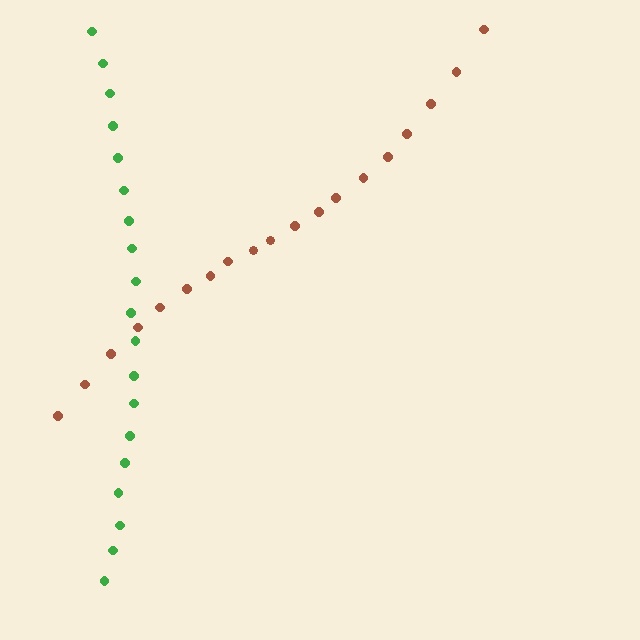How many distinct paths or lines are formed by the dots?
There are 2 distinct paths.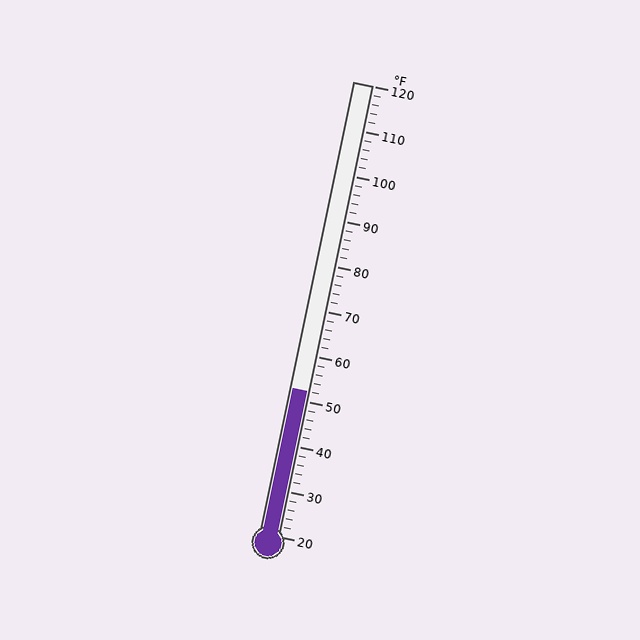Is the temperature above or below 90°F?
The temperature is below 90°F.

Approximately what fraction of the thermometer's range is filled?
The thermometer is filled to approximately 30% of its range.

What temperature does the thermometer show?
The thermometer shows approximately 52°F.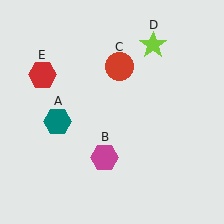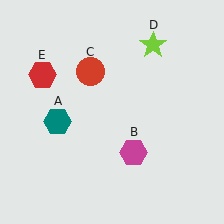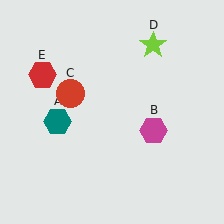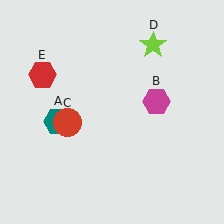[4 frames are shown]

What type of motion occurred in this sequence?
The magenta hexagon (object B), red circle (object C) rotated counterclockwise around the center of the scene.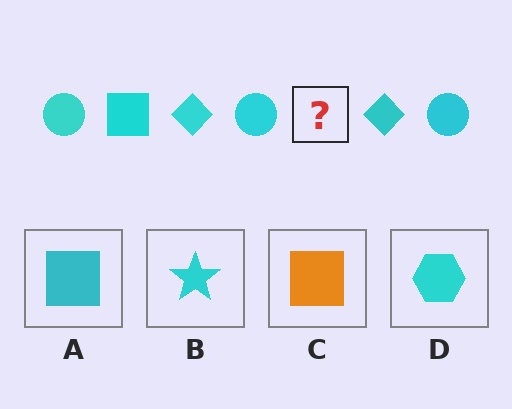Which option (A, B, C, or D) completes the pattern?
A.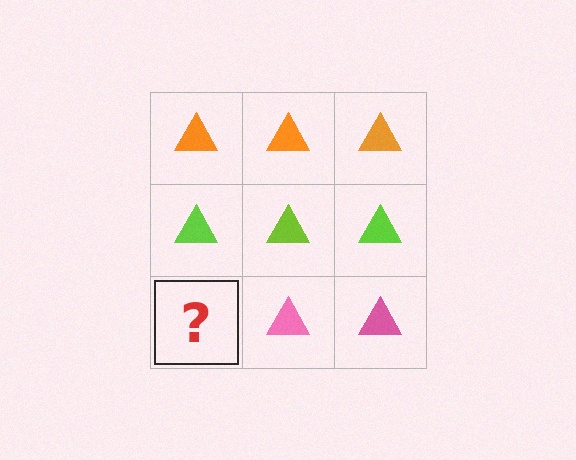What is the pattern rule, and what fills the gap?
The rule is that each row has a consistent color. The gap should be filled with a pink triangle.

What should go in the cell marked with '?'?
The missing cell should contain a pink triangle.